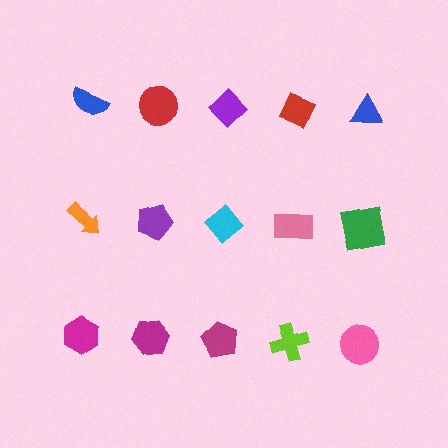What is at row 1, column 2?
A red circle.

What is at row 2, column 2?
A purple pentagon.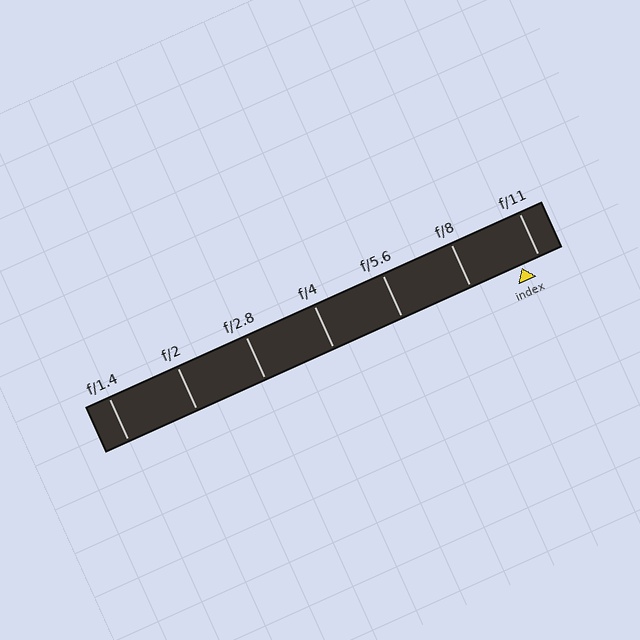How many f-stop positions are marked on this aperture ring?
There are 7 f-stop positions marked.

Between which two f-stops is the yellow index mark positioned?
The index mark is between f/8 and f/11.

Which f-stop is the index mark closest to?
The index mark is closest to f/11.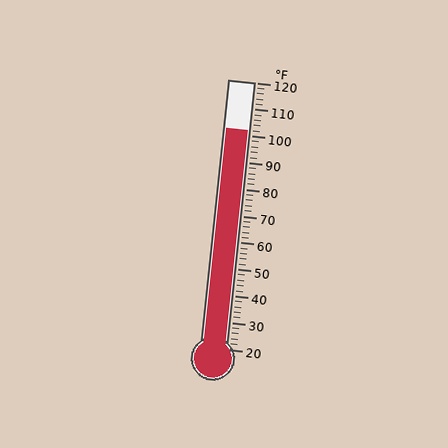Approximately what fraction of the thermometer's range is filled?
The thermometer is filled to approximately 80% of its range.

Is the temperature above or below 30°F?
The temperature is above 30°F.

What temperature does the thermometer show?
The thermometer shows approximately 102°F.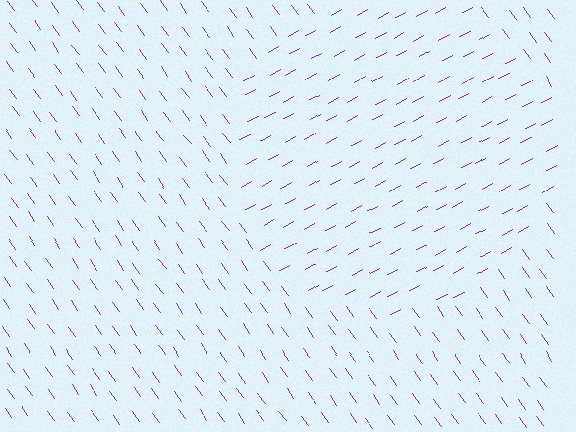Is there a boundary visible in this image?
Yes, there is a texture boundary formed by a change in line orientation.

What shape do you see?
I see a circle.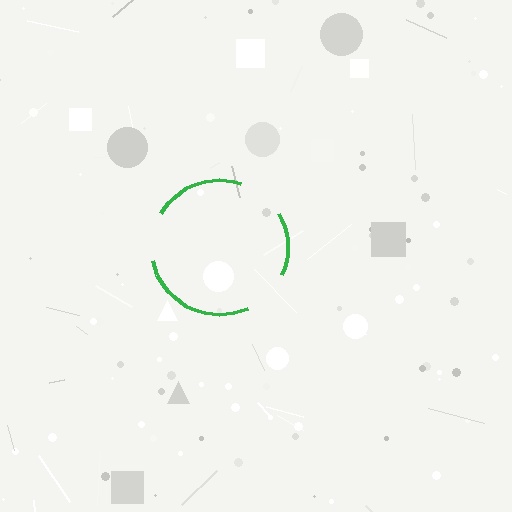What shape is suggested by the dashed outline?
The dashed outline suggests a circle.